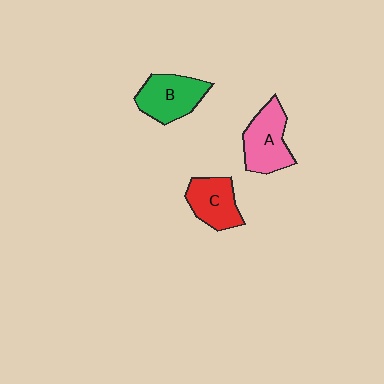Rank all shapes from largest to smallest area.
From largest to smallest: A (pink), B (green), C (red).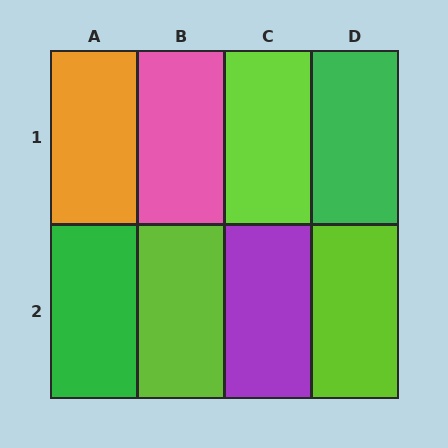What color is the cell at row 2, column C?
Purple.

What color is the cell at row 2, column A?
Green.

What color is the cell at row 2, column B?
Lime.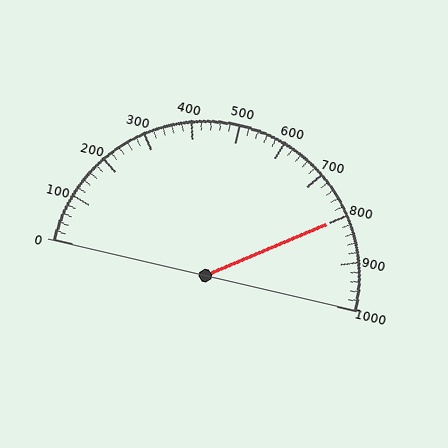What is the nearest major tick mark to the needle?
The nearest major tick mark is 800.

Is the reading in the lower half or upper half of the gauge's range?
The reading is in the upper half of the range (0 to 1000).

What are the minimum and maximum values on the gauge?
The gauge ranges from 0 to 1000.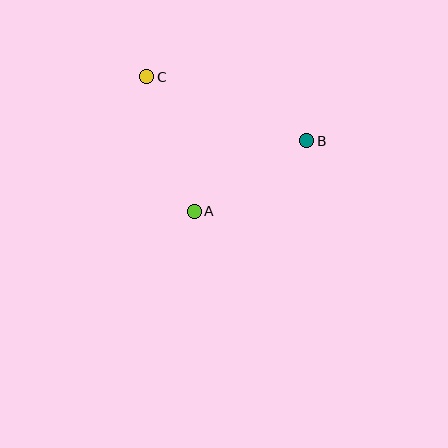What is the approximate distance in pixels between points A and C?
The distance between A and C is approximately 143 pixels.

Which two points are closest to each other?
Points A and B are closest to each other.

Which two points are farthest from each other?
Points B and C are farthest from each other.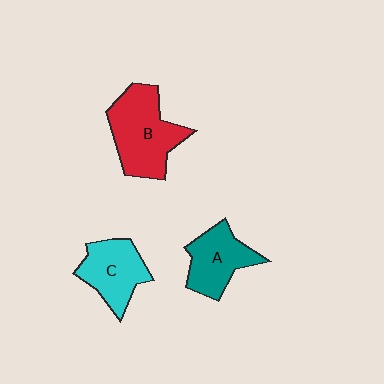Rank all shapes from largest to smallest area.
From largest to smallest: B (red), C (cyan), A (teal).